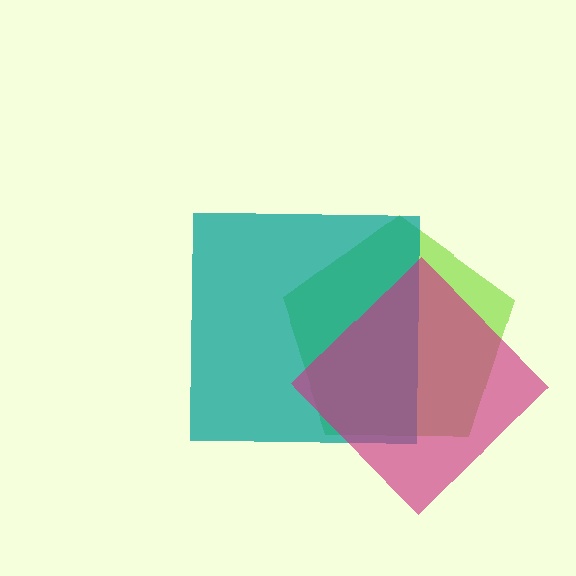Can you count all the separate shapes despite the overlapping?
Yes, there are 3 separate shapes.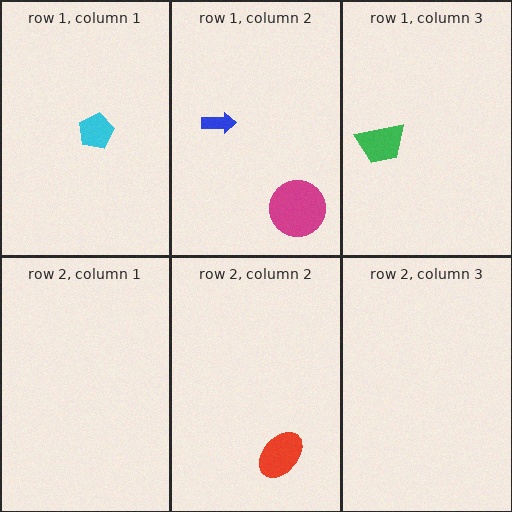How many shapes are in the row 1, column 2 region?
2.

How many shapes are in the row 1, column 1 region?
1.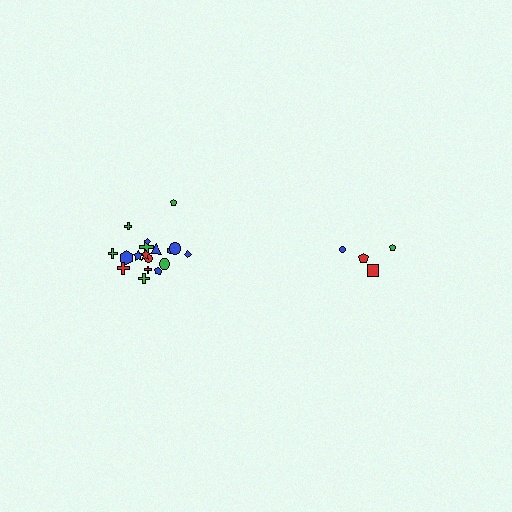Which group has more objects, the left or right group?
The left group.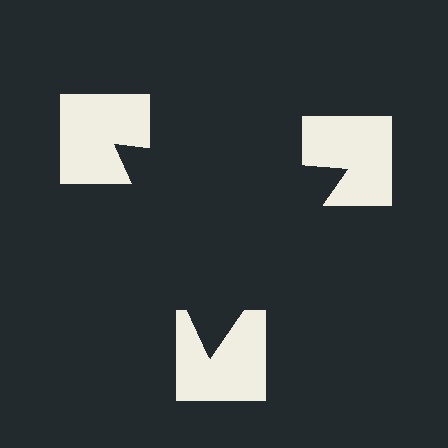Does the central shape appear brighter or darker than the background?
It typically appears slightly darker than the background, even though no actual brightness change is drawn.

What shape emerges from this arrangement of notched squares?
An illusory triangle — its edges are inferred from the aligned wedge cuts in the notched squares, not physically drawn.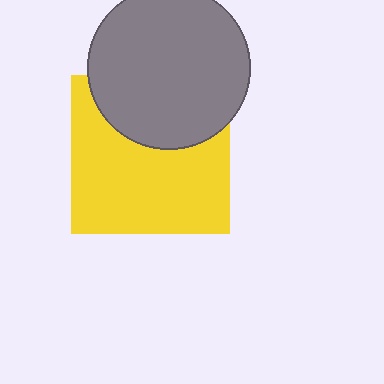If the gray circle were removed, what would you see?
You would see the complete yellow square.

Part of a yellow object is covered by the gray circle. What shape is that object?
It is a square.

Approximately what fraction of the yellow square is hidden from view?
Roughly 35% of the yellow square is hidden behind the gray circle.